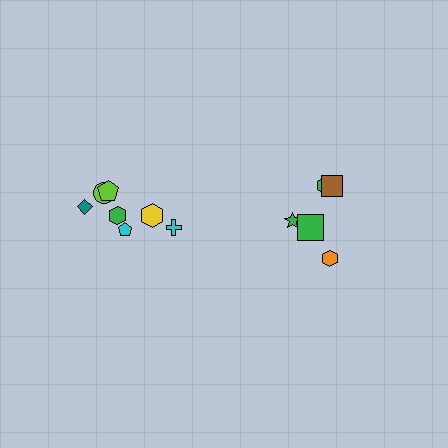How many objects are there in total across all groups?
There are 12 objects.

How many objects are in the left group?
There are 7 objects.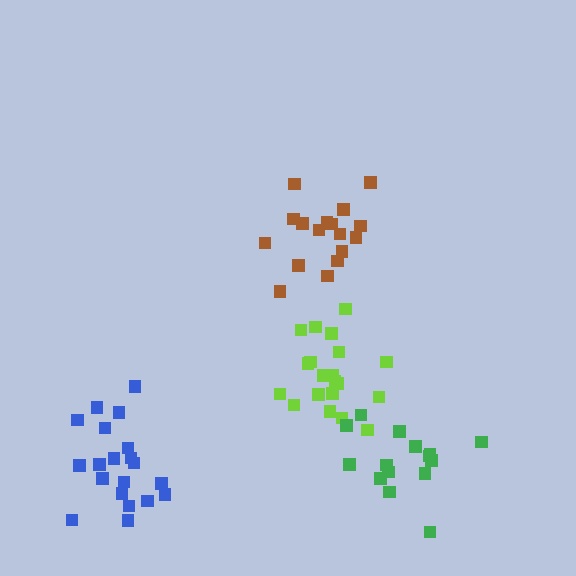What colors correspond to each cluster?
The clusters are colored: lime, blue, green, brown.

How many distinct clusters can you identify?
There are 4 distinct clusters.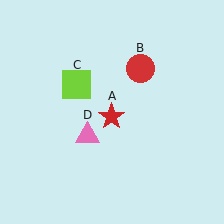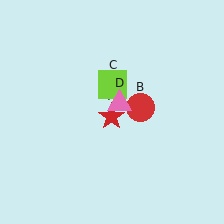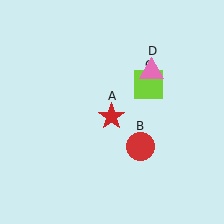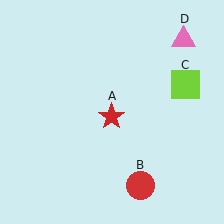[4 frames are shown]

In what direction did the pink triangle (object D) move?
The pink triangle (object D) moved up and to the right.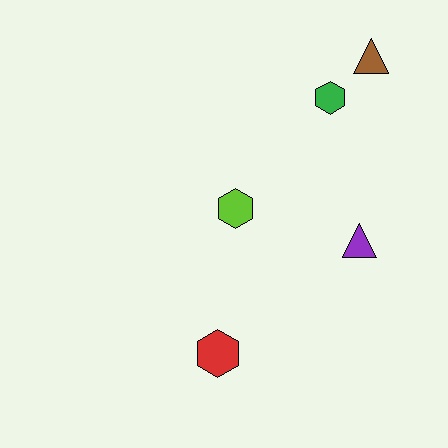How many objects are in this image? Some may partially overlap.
There are 5 objects.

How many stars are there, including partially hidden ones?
There are no stars.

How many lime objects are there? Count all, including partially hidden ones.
There is 1 lime object.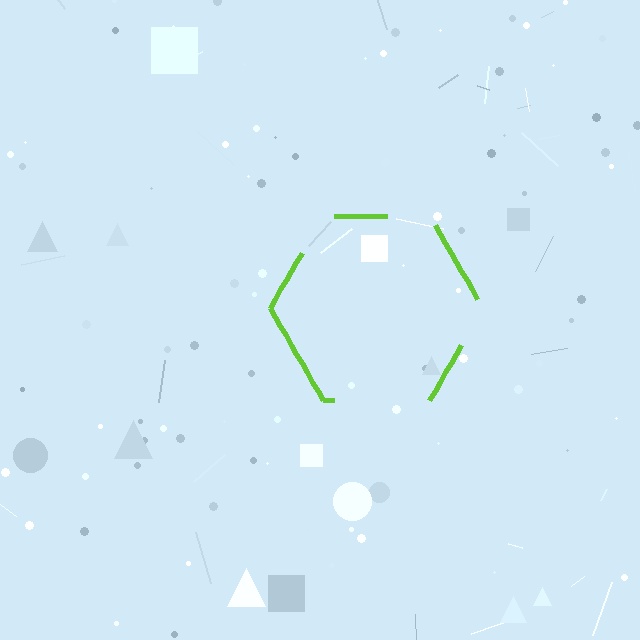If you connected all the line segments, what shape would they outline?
They would outline a hexagon.